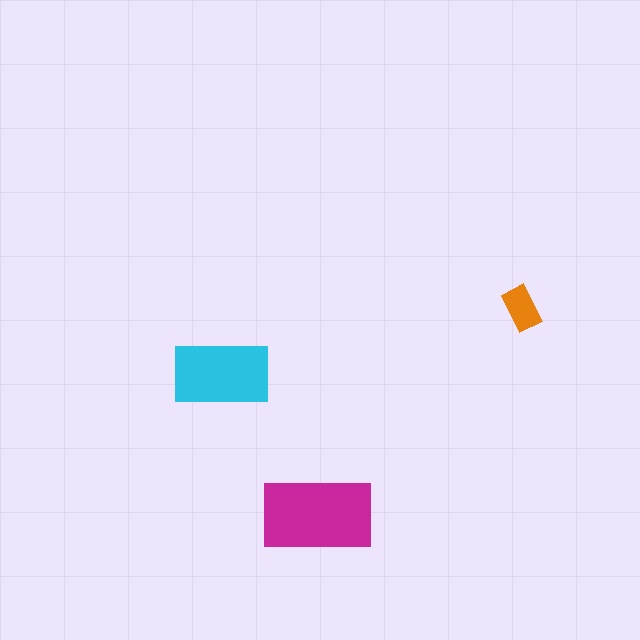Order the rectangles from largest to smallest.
the magenta one, the cyan one, the orange one.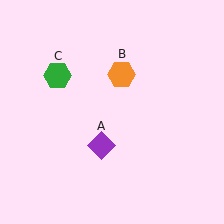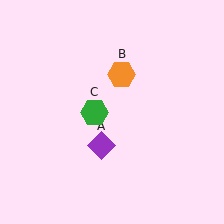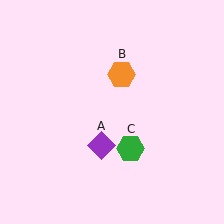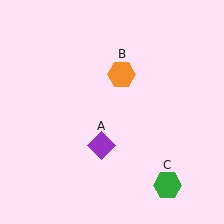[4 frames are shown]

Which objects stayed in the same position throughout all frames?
Purple diamond (object A) and orange hexagon (object B) remained stationary.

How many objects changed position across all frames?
1 object changed position: green hexagon (object C).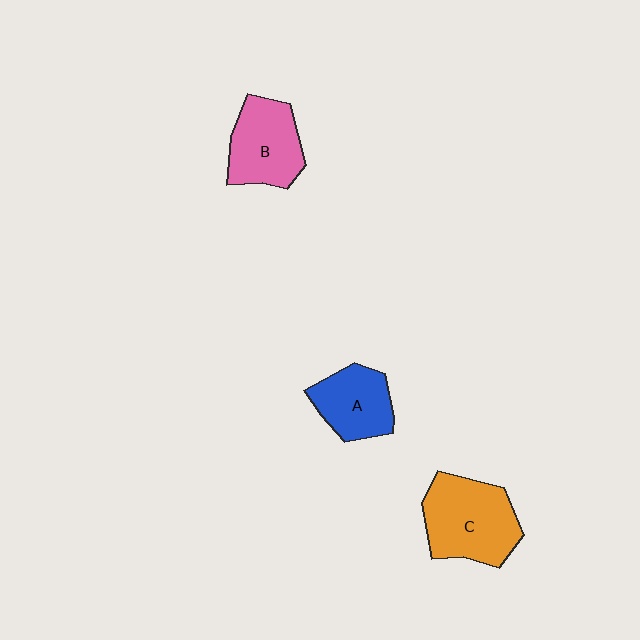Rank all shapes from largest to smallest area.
From largest to smallest: C (orange), B (pink), A (blue).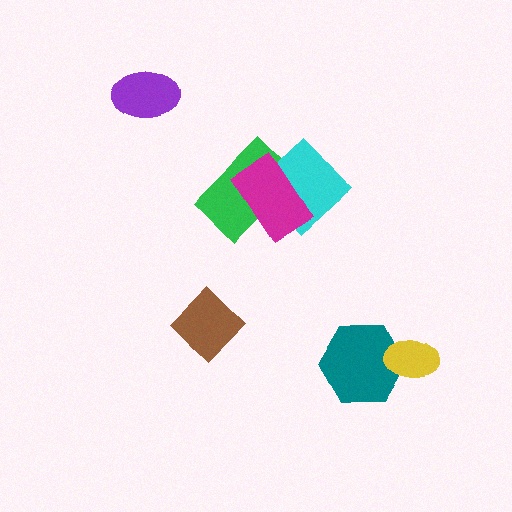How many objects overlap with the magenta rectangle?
2 objects overlap with the magenta rectangle.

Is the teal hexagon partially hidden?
Yes, it is partially covered by another shape.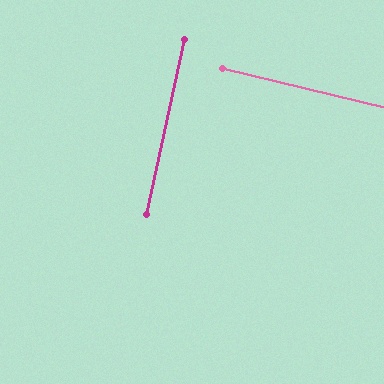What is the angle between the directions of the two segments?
Approximately 89 degrees.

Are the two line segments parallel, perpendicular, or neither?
Perpendicular — they meet at approximately 89°.